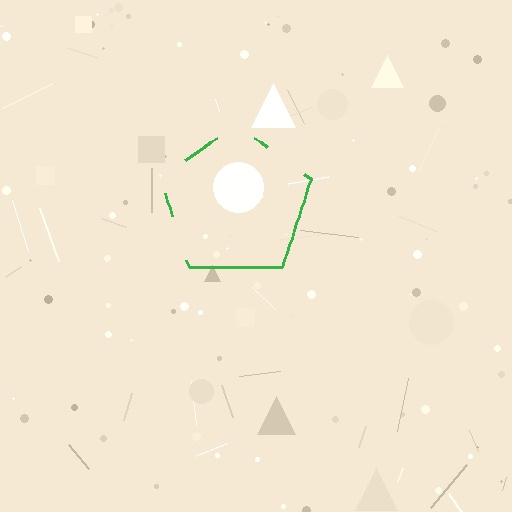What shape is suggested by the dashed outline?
The dashed outline suggests a pentagon.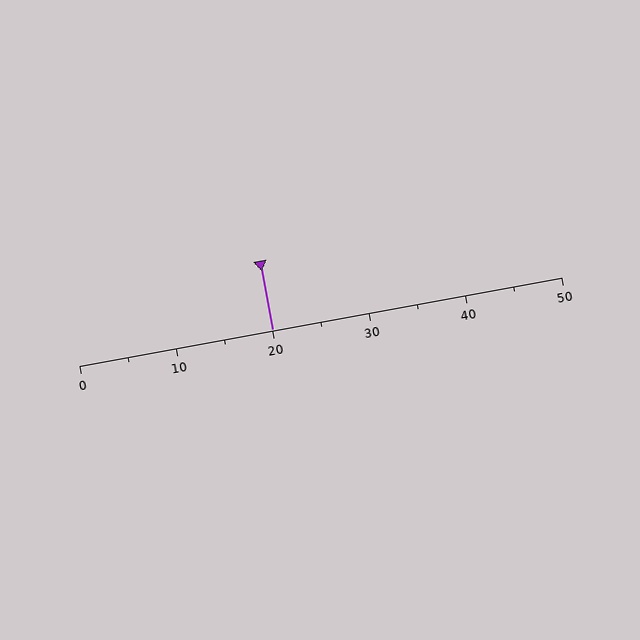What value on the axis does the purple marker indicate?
The marker indicates approximately 20.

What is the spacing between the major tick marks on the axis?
The major ticks are spaced 10 apart.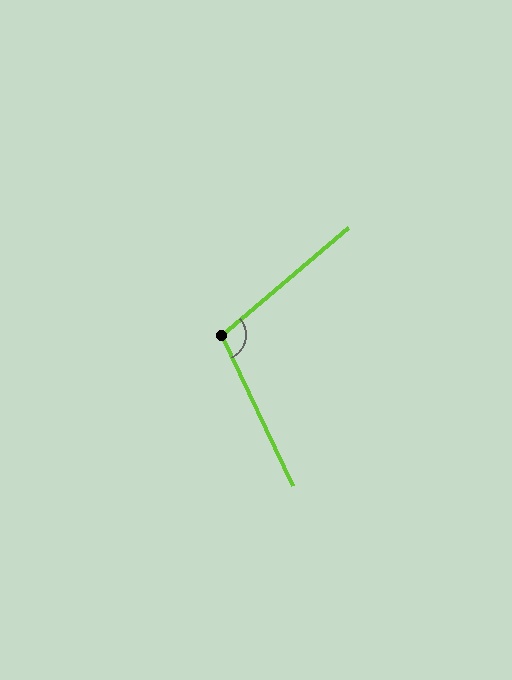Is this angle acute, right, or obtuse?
It is obtuse.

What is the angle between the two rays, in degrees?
Approximately 105 degrees.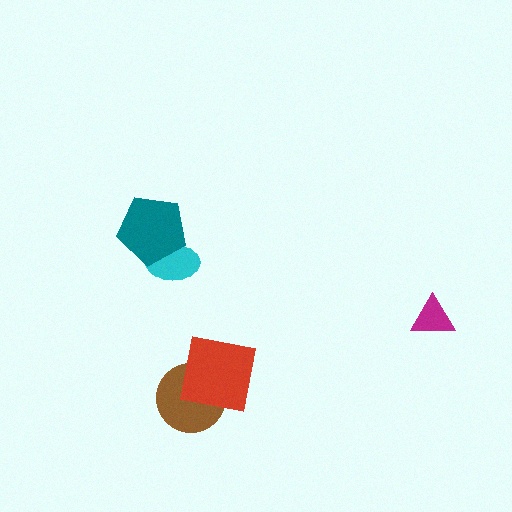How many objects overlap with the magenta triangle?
0 objects overlap with the magenta triangle.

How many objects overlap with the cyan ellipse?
1 object overlaps with the cyan ellipse.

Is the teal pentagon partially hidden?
No, no other shape covers it.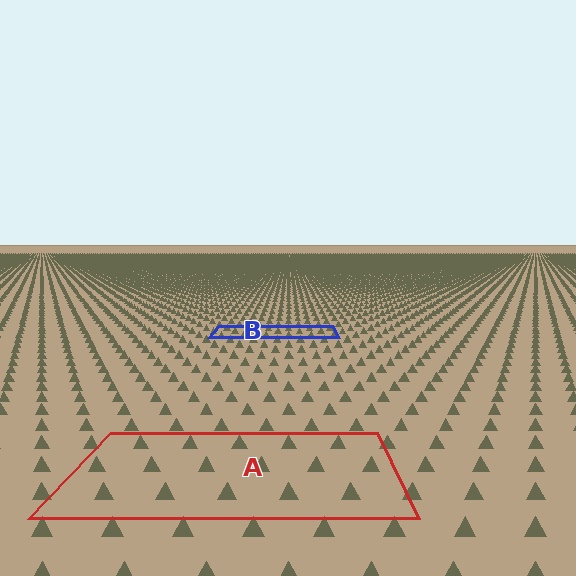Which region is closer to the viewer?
Region A is closer. The texture elements there are larger and more spread out.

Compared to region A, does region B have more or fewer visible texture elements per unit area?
Region B has more texture elements per unit area — they are packed more densely because it is farther away.